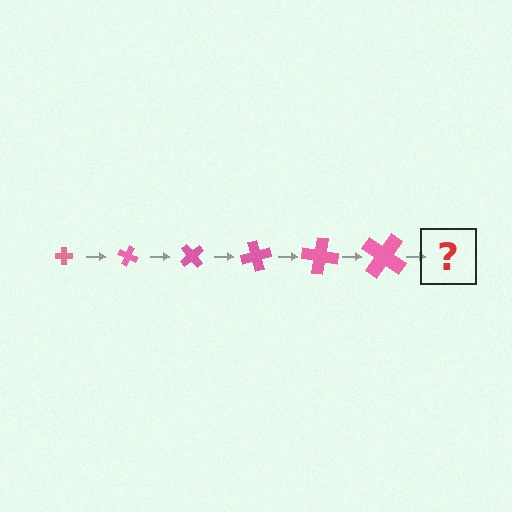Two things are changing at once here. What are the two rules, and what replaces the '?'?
The two rules are that the cross grows larger each step and it rotates 25 degrees each step. The '?' should be a cross, larger than the previous one and rotated 150 degrees from the start.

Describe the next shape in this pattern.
It should be a cross, larger than the previous one and rotated 150 degrees from the start.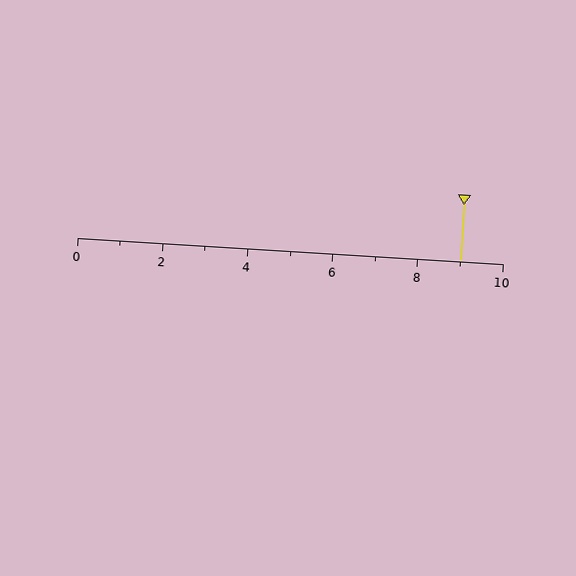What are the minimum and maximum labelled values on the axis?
The axis runs from 0 to 10.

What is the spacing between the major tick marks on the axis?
The major ticks are spaced 2 apart.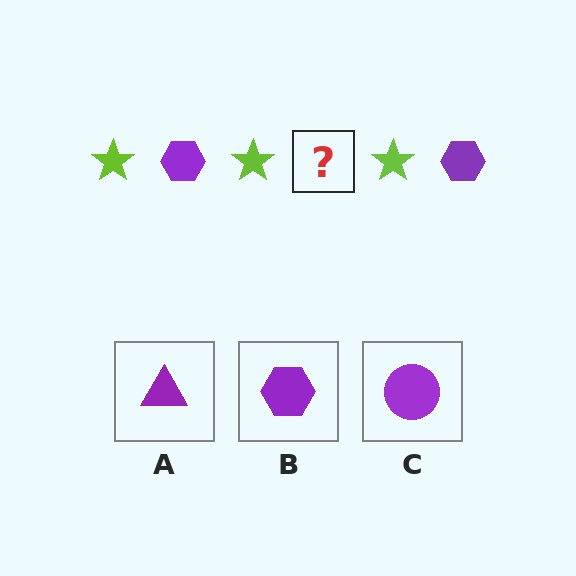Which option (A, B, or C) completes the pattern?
B.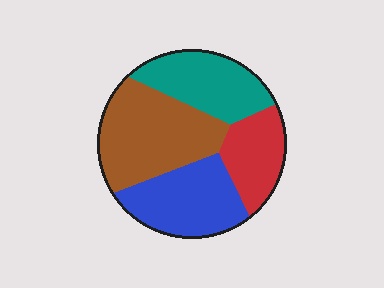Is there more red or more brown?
Brown.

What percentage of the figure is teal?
Teal takes up about one quarter (1/4) of the figure.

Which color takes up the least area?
Red, at roughly 20%.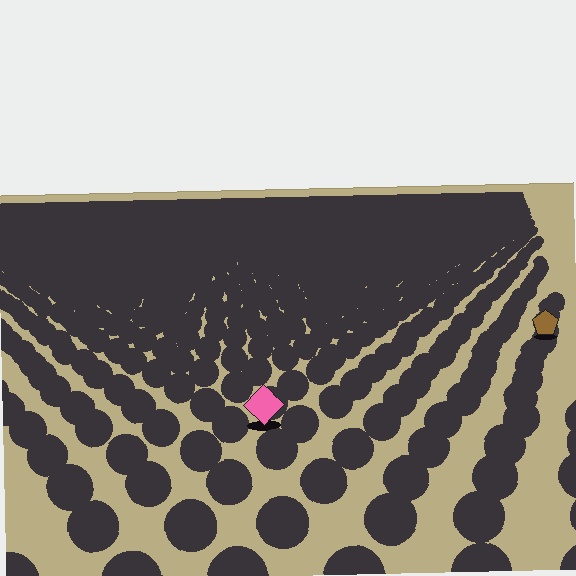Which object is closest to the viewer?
The pink diamond is closest. The texture marks near it are larger and more spread out.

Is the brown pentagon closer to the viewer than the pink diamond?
No. The pink diamond is closer — you can tell from the texture gradient: the ground texture is coarser near it.